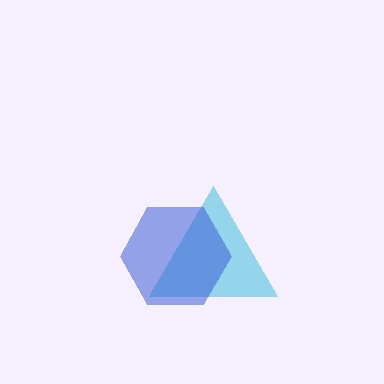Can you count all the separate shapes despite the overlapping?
Yes, there are 2 separate shapes.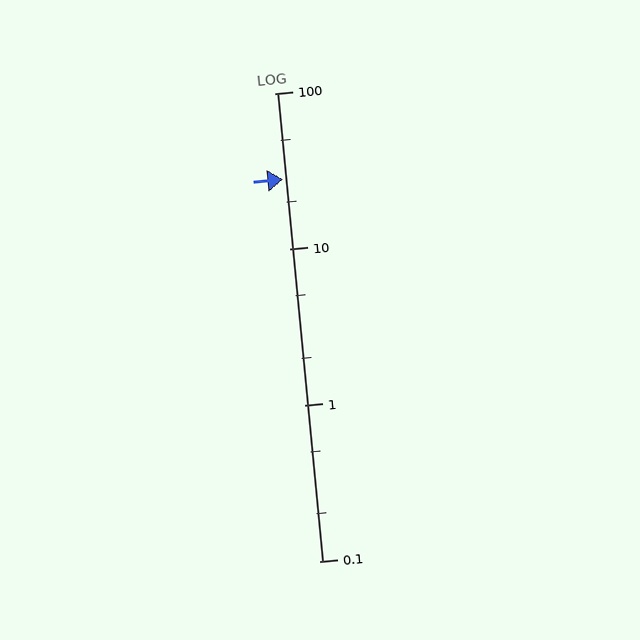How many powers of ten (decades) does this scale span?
The scale spans 3 decades, from 0.1 to 100.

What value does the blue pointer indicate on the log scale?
The pointer indicates approximately 28.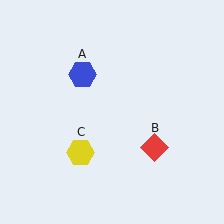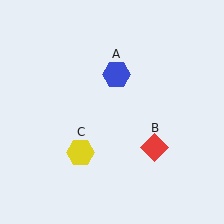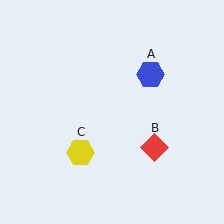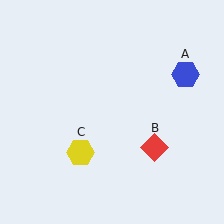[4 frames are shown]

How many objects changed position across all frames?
1 object changed position: blue hexagon (object A).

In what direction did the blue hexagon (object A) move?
The blue hexagon (object A) moved right.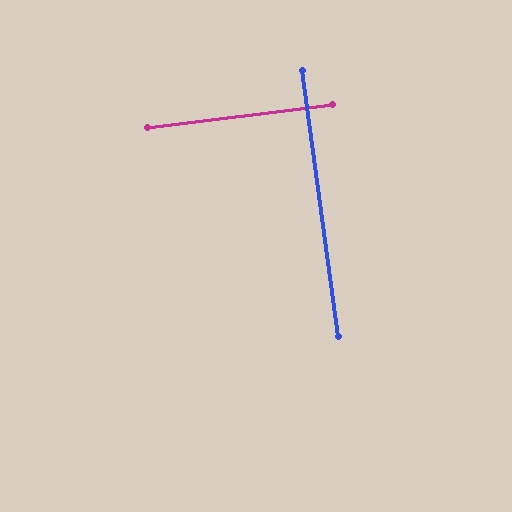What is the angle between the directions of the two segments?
Approximately 89 degrees.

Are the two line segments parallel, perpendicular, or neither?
Perpendicular — they meet at approximately 89°.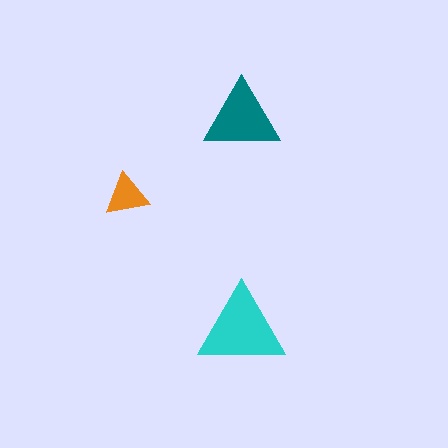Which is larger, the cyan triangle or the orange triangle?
The cyan one.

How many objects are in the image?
There are 3 objects in the image.